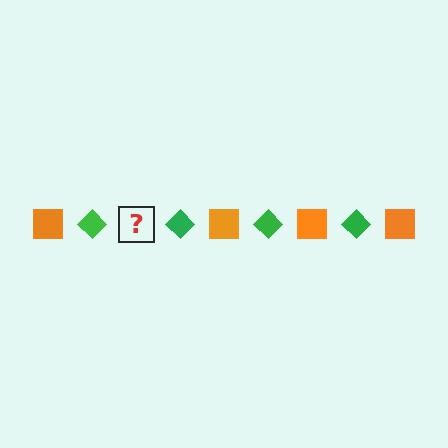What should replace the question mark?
The question mark should be replaced with an orange square.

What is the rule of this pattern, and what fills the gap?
The rule is that the pattern alternates between orange square and green diamond. The gap should be filled with an orange square.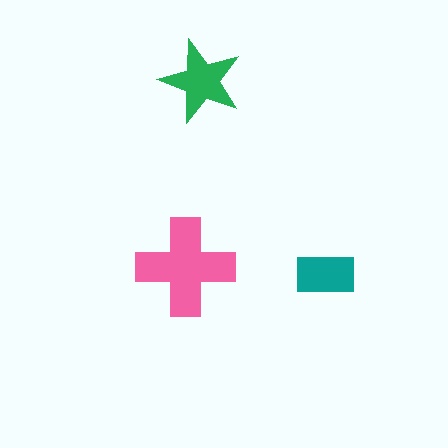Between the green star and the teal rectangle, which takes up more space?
The green star.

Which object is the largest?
The pink cross.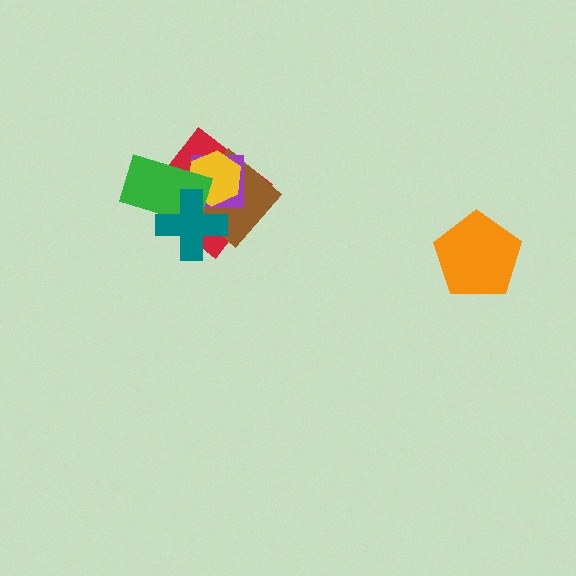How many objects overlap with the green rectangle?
5 objects overlap with the green rectangle.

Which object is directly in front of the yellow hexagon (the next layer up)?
The green rectangle is directly in front of the yellow hexagon.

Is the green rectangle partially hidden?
Yes, it is partially covered by another shape.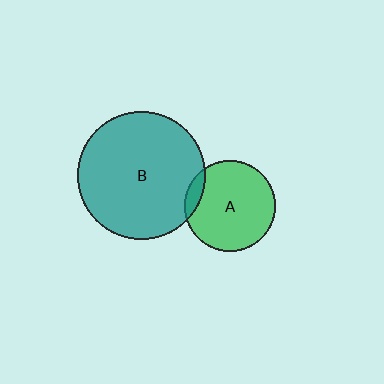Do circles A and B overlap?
Yes.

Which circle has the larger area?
Circle B (teal).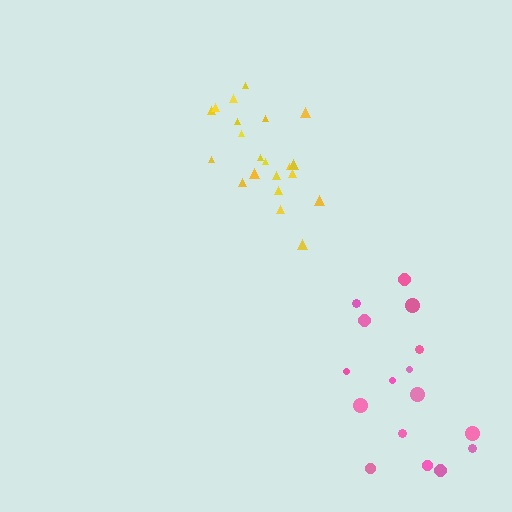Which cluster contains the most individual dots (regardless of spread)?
Yellow (21).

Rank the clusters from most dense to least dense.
yellow, pink.